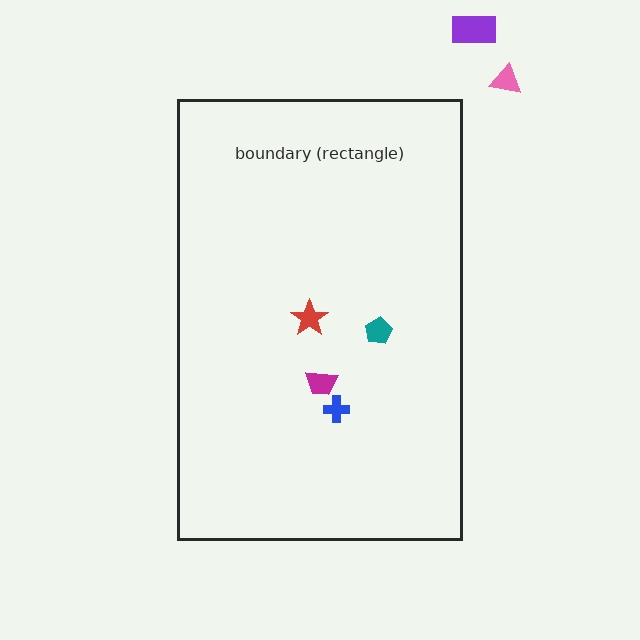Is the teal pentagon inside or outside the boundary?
Inside.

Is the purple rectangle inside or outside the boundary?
Outside.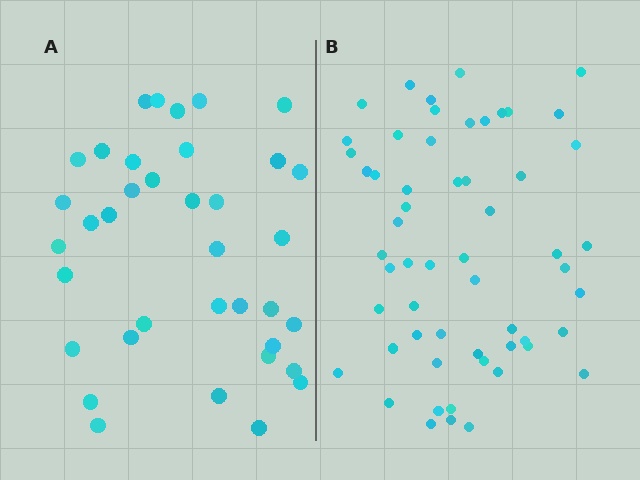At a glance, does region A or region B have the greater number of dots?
Region B (the right region) has more dots.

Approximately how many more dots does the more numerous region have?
Region B has approximately 20 more dots than region A.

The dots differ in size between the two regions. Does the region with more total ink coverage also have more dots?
No. Region A has more total ink coverage because its dots are larger, but region B actually contains more individual dots. Total area can be misleading — the number of items is what matters here.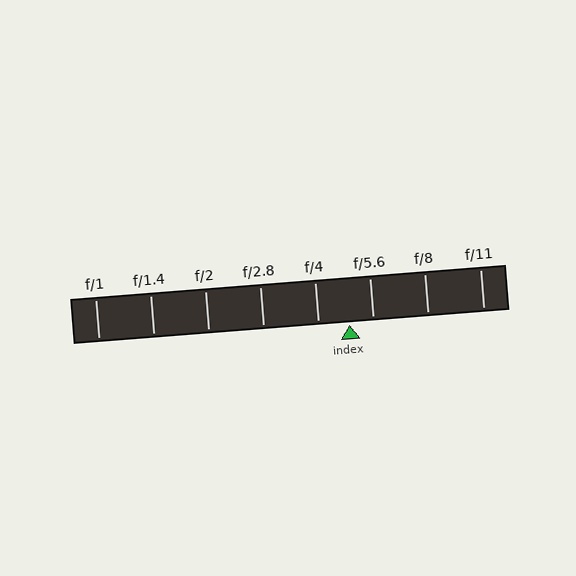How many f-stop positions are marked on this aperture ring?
There are 8 f-stop positions marked.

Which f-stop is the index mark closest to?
The index mark is closest to f/5.6.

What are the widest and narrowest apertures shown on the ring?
The widest aperture shown is f/1 and the narrowest is f/11.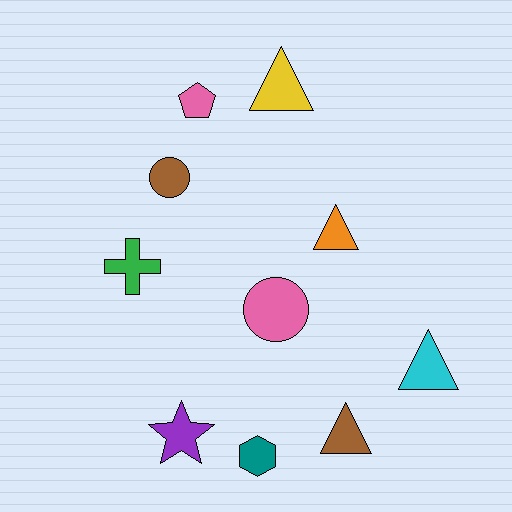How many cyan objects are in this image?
There is 1 cyan object.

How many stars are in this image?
There is 1 star.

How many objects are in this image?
There are 10 objects.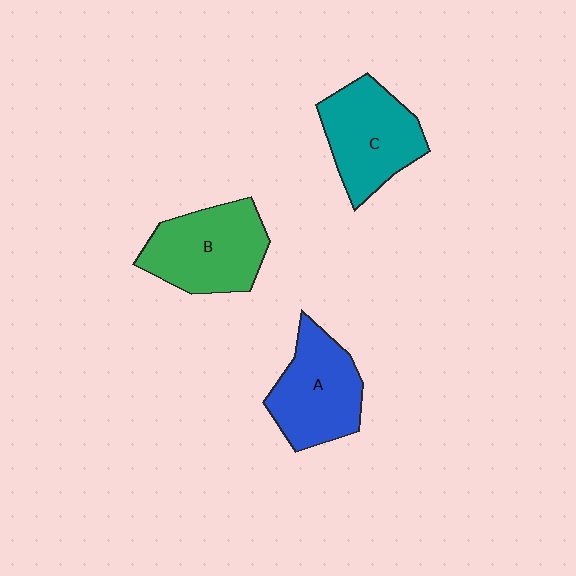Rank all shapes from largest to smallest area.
From largest to smallest: B (green), C (teal), A (blue).